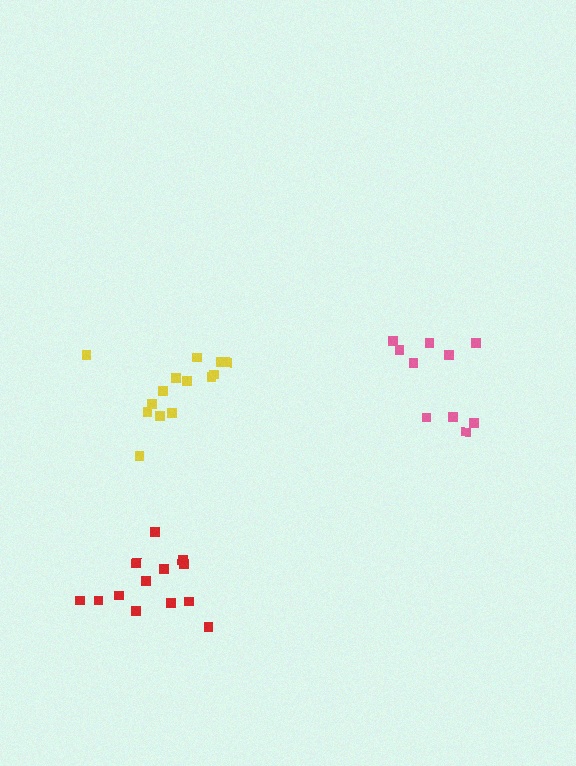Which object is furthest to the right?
The pink cluster is rightmost.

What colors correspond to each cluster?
The clusters are colored: pink, red, yellow.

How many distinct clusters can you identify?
There are 3 distinct clusters.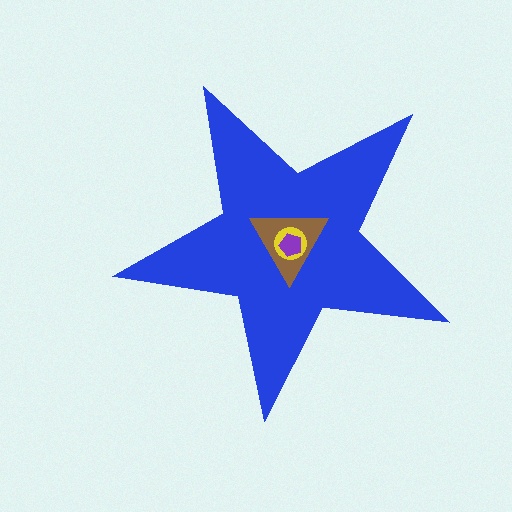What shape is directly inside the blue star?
The brown triangle.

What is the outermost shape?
The blue star.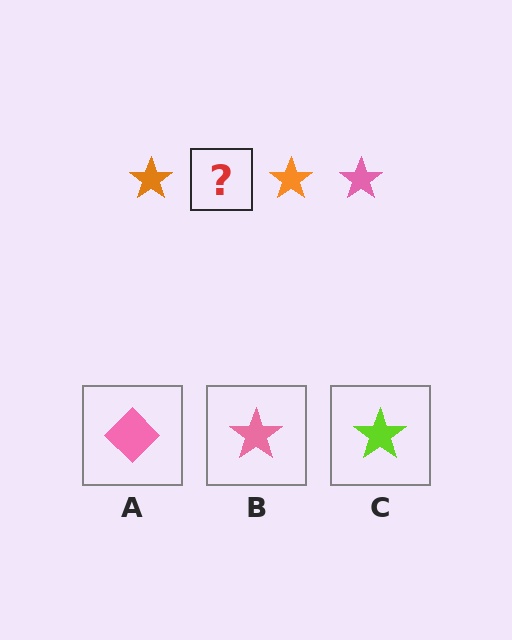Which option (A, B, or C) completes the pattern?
B.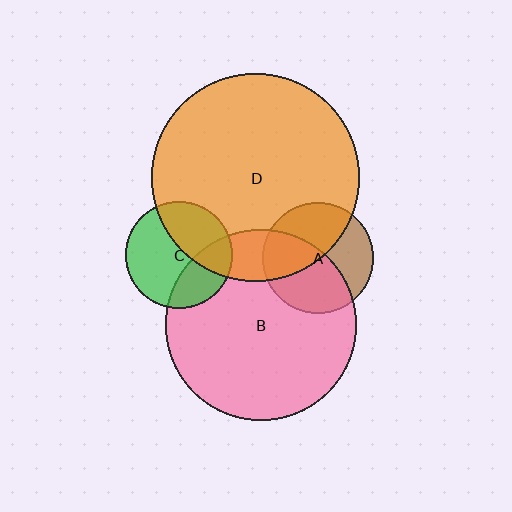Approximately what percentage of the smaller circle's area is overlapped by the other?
Approximately 50%.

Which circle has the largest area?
Circle D (orange).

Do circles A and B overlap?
Yes.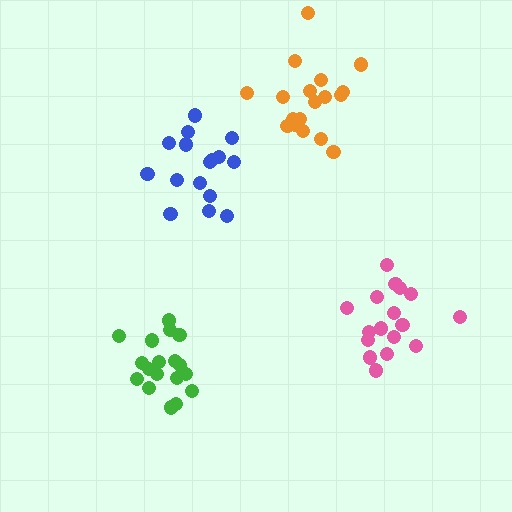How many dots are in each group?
Group 1: 18 dots, Group 2: 17 dots, Group 3: 16 dots, Group 4: 18 dots (69 total).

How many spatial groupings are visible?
There are 4 spatial groupings.